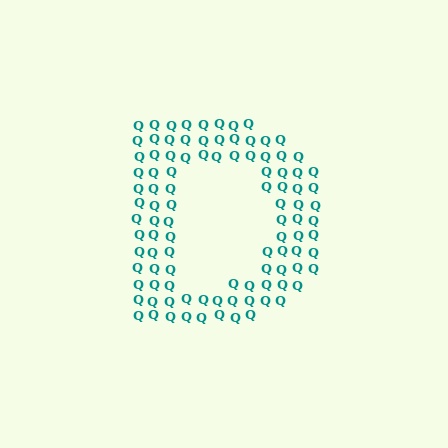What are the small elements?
The small elements are letter Q's.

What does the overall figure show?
The overall figure shows the letter D.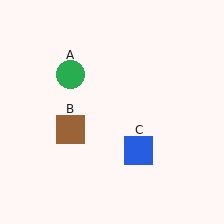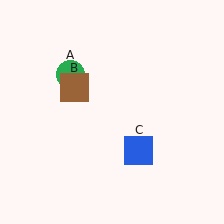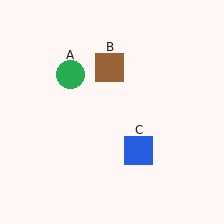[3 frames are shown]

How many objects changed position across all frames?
1 object changed position: brown square (object B).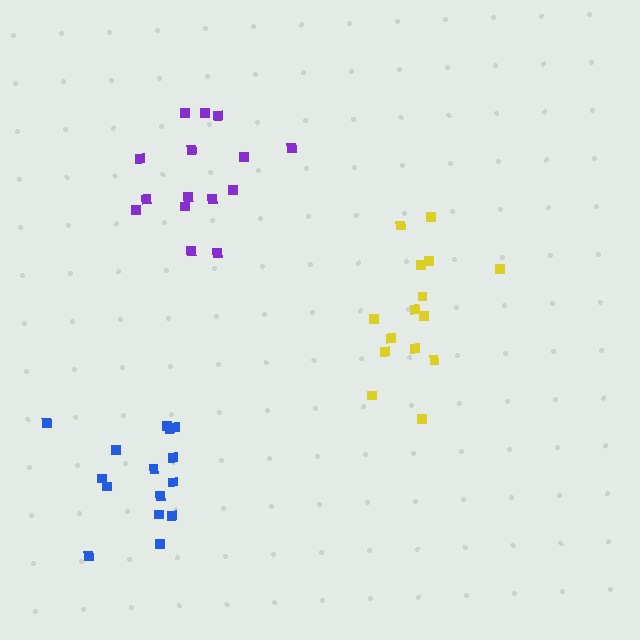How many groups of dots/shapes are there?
There are 3 groups.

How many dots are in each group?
Group 1: 15 dots, Group 2: 15 dots, Group 3: 15 dots (45 total).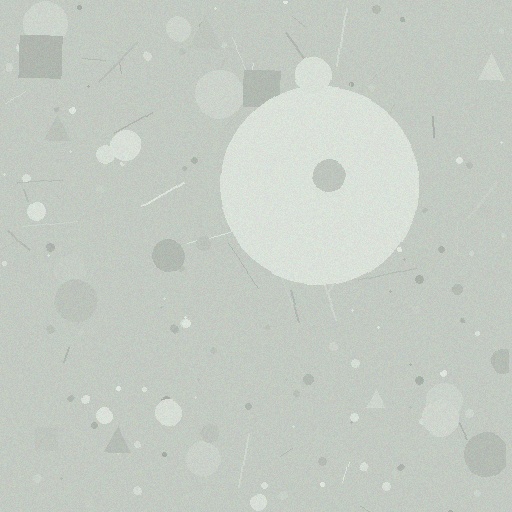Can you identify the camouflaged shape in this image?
The camouflaged shape is a circle.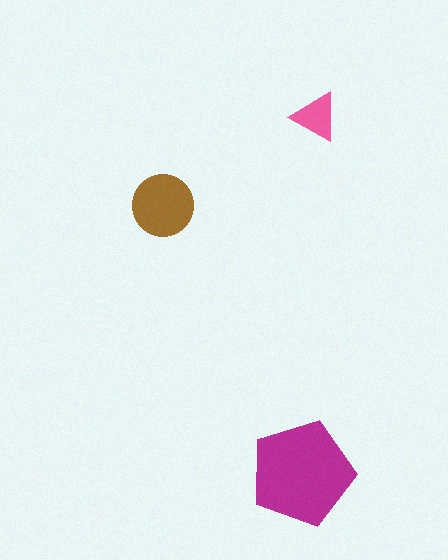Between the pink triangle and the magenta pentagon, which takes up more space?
The magenta pentagon.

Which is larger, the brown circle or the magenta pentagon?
The magenta pentagon.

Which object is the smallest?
The pink triangle.